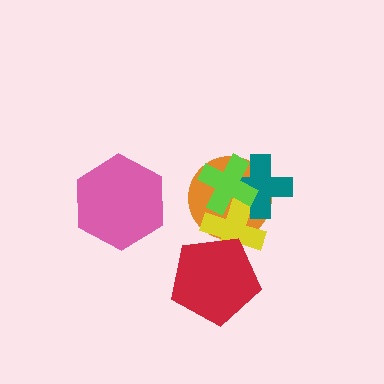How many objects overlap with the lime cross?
3 objects overlap with the lime cross.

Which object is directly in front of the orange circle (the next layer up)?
The yellow cross is directly in front of the orange circle.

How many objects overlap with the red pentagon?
1 object overlaps with the red pentagon.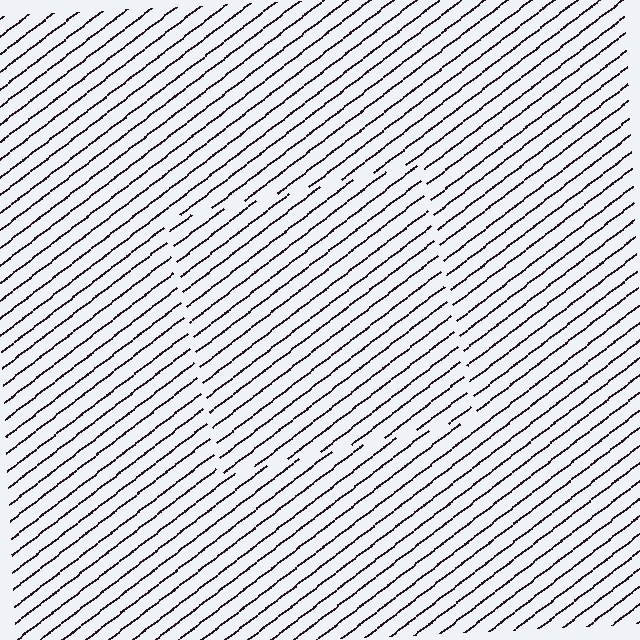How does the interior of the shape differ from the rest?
The interior of the shape contains the same grating, shifted by half a period — the contour is defined by the phase discontinuity where line-ends from the inner and outer gratings abut.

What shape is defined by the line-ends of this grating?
An illusory square. The interior of the shape contains the same grating, shifted by half a period — the contour is defined by the phase discontinuity where line-ends from the inner and outer gratings abut.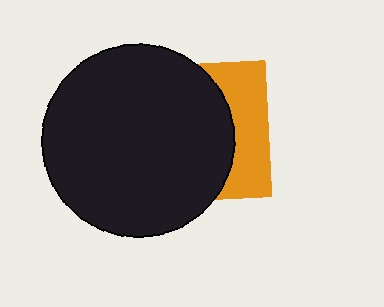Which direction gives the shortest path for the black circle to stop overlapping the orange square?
Moving left gives the shortest separation.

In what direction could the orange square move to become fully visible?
The orange square could move right. That would shift it out from behind the black circle entirely.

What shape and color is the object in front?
The object in front is a black circle.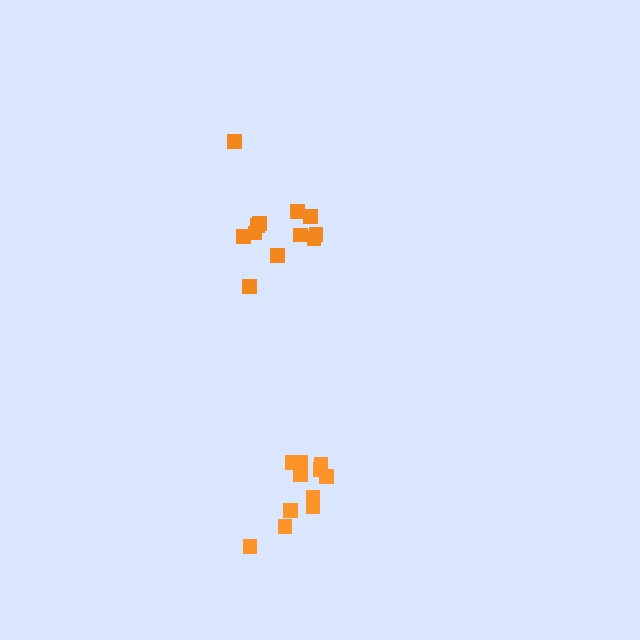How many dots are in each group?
Group 1: 11 dots, Group 2: 12 dots (23 total).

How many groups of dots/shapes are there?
There are 2 groups.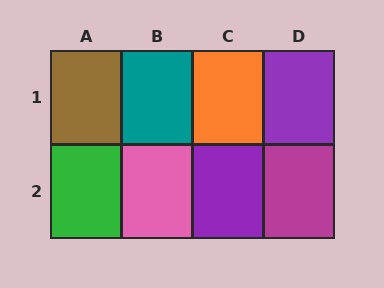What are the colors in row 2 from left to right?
Green, pink, purple, magenta.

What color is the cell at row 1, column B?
Teal.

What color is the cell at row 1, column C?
Orange.